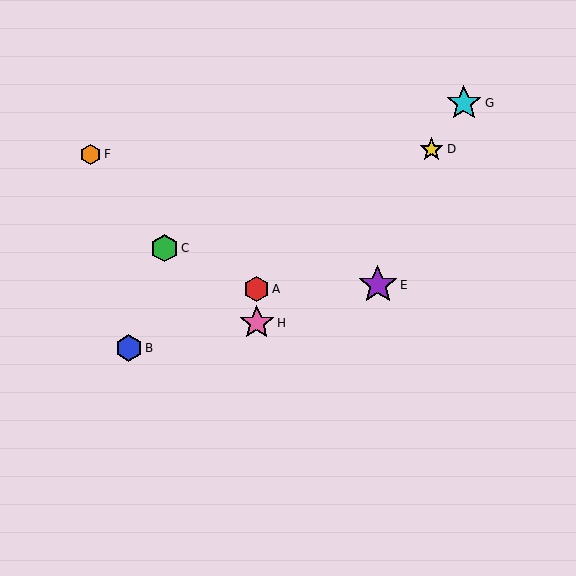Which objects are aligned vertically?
Objects A, H are aligned vertically.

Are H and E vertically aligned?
No, H is at x≈257 and E is at x≈378.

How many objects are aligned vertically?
2 objects (A, H) are aligned vertically.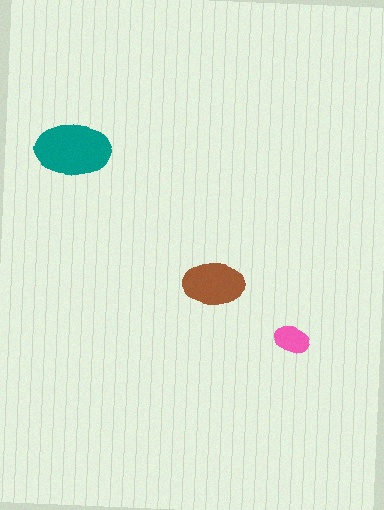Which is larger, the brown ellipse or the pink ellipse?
The brown one.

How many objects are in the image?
There are 3 objects in the image.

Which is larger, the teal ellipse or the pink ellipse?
The teal one.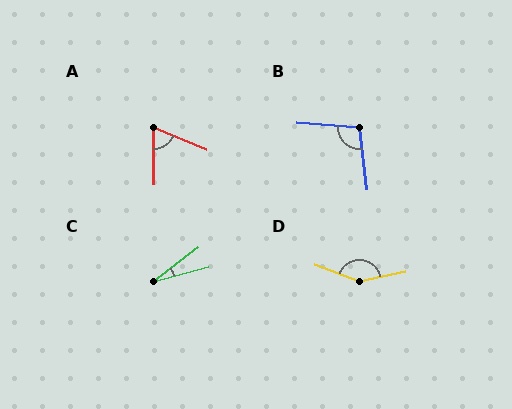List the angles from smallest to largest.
C (22°), A (67°), B (102°), D (147°).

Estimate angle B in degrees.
Approximately 102 degrees.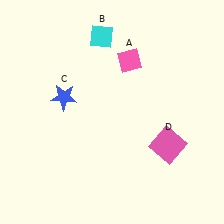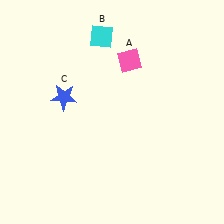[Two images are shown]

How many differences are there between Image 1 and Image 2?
There is 1 difference between the two images.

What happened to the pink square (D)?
The pink square (D) was removed in Image 2. It was in the bottom-right area of Image 1.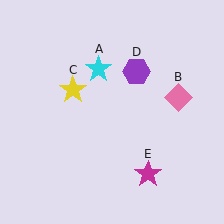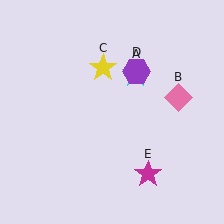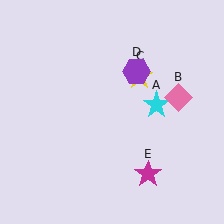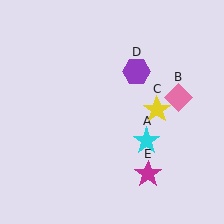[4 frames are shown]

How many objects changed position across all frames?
2 objects changed position: cyan star (object A), yellow star (object C).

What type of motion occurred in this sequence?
The cyan star (object A), yellow star (object C) rotated clockwise around the center of the scene.